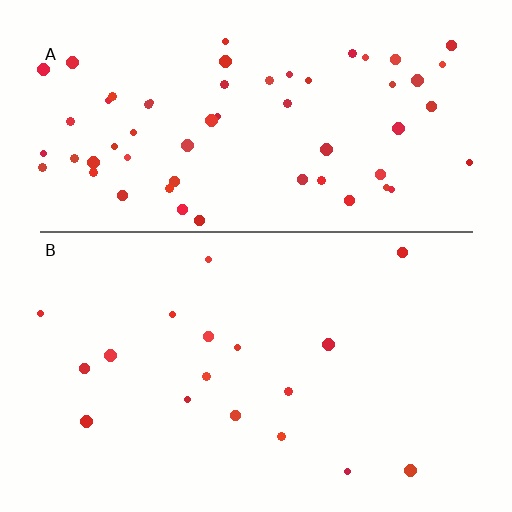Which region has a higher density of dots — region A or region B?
A (the top).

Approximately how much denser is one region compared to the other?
Approximately 3.5× — region A over region B.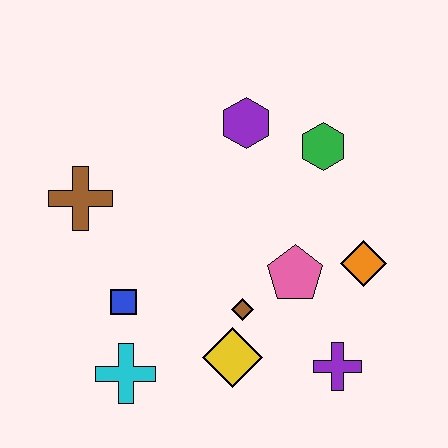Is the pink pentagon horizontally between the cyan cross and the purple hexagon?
No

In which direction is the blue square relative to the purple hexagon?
The blue square is below the purple hexagon.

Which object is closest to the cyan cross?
The blue square is closest to the cyan cross.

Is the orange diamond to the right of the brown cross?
Yes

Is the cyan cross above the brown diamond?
No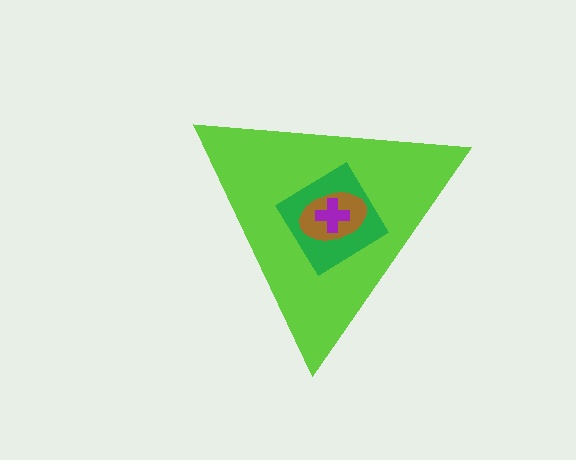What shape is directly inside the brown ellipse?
The purple cross.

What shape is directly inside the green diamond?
The brown ellipse.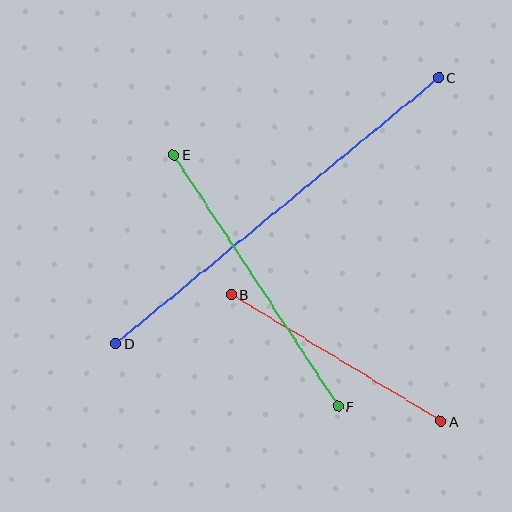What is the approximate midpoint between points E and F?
The midpoint is at approximately (256, 281) pixels.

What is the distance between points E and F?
The distance is approximately 301 pixels.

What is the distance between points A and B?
The distance is approximately 246 pixels.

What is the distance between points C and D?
The distance is approximately 418 pixels.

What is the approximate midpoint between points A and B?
The midpoint is at approximately (336, 358) pixels.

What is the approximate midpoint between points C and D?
The midpoint is at approximately (277, 211) pixels.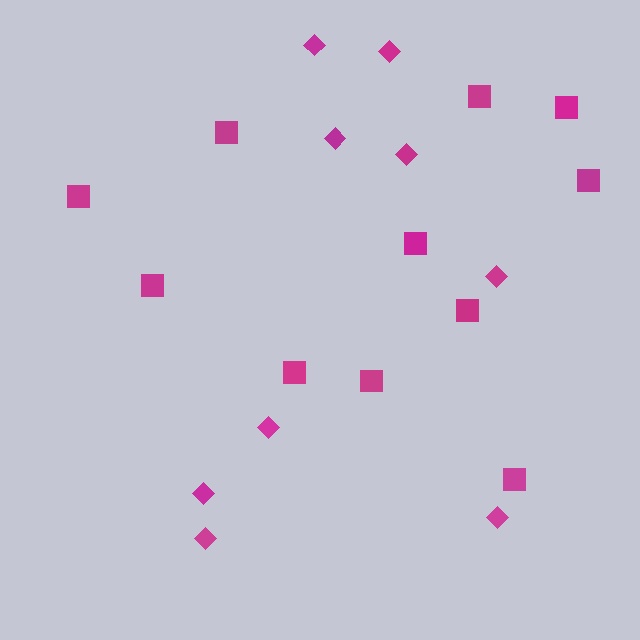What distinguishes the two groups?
There are 2 groups: one group of squares (11) and one group of diamonds (9).